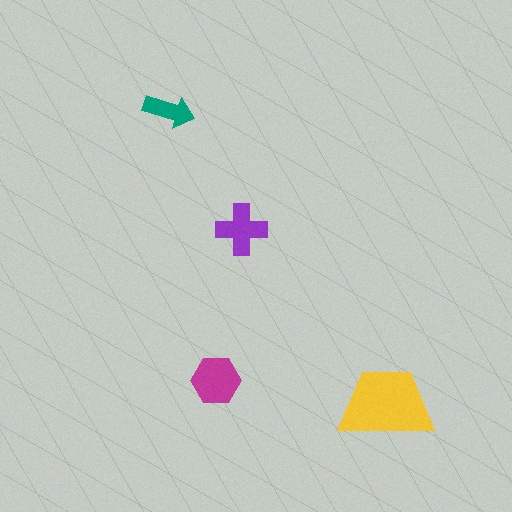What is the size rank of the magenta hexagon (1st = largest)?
2nd.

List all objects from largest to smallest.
The yellow trapezoid, the magenta hexagon, the purple cross, the teal arrow.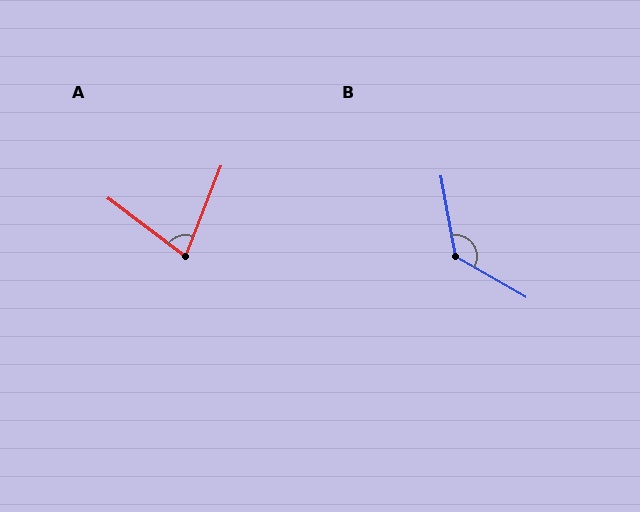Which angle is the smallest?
A, at approximately 74 degrees.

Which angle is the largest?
B, at approximately 130 degrees.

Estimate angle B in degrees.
Approximately 130 degrees.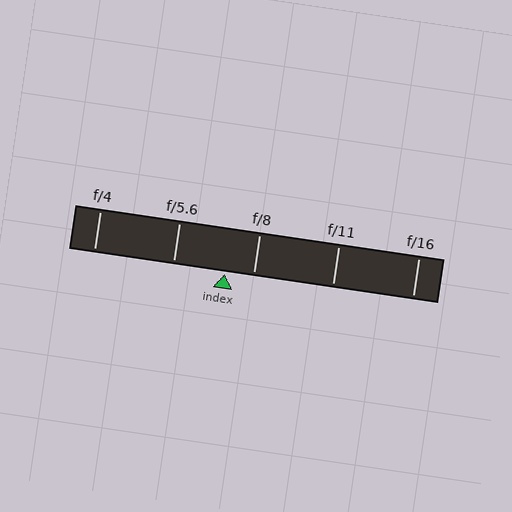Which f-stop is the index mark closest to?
The index mark is closest to f/8.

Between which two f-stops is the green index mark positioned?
The index mark is between f/5.6 and f/8.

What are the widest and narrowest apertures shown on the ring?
The widest aperture shown is f/4 and the narrowest is f/16.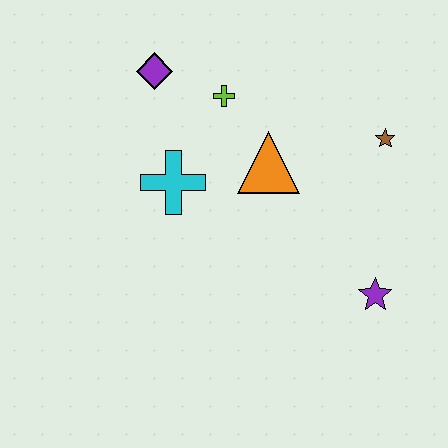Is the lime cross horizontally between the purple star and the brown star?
No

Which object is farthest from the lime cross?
The purple star is farthest from the lime cross.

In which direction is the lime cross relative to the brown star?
The lime cross is to the left of the brown star.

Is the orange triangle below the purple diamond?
Yes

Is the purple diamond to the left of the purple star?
Yes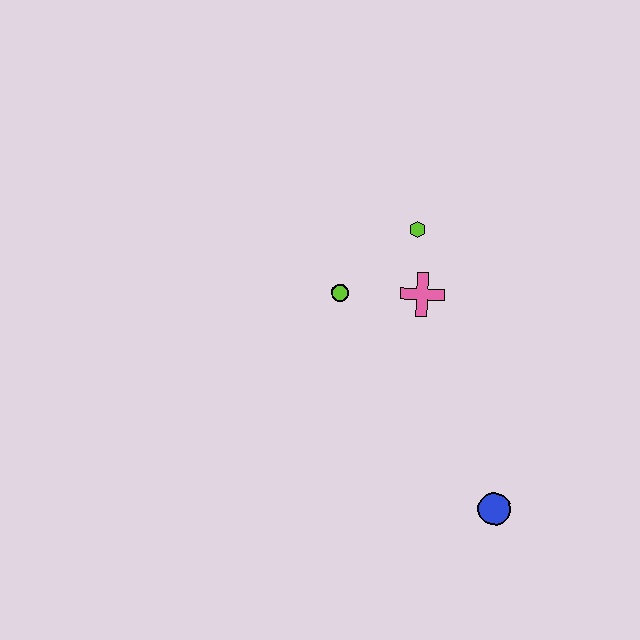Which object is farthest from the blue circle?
The lime hexagon is farthest from the blue circle.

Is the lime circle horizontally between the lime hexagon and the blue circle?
No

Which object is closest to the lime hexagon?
The pink cross is closest to the lime hexagon.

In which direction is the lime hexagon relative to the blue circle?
The lime hexagon is above the blue circle.